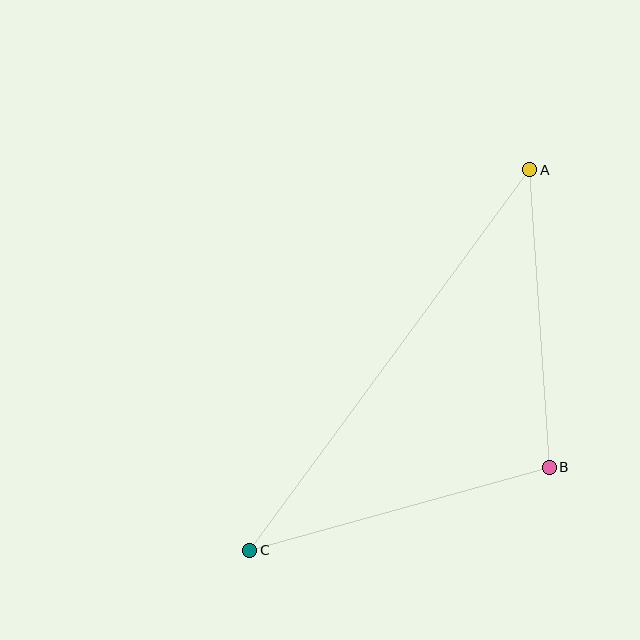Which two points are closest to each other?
Points A and B are closest to each other.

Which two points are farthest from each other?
Points A and C are farthest from each other.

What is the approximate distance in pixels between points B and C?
The distance between B and C is approximately 311 pixels.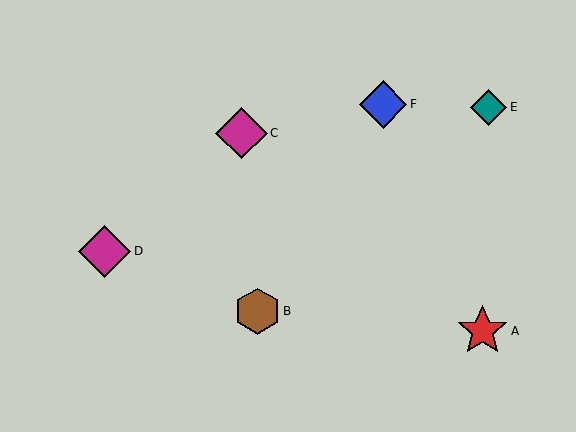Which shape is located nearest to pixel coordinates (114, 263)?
The magenta diamond (labeled D) at (105, 251) is nearest to that location.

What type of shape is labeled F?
Shape F is a blue diamond.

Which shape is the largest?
The magenta diamond (labeled D) is the largest.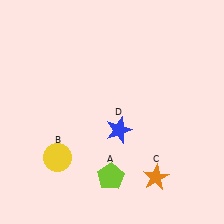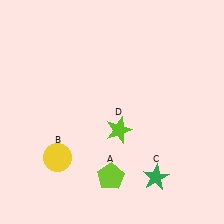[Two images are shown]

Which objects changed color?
C changed from orange to green. D changed from blue to lime.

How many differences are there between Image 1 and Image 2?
There are 2 differences between the two images.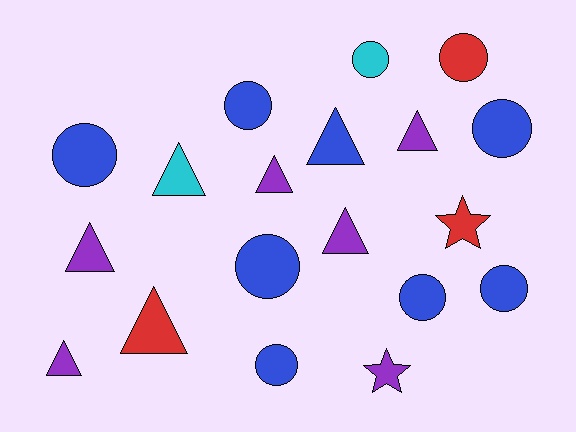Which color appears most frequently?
Blue, with 8 objects.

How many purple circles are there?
There are no purple circles.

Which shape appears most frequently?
Circle, with 9 objects.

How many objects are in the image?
There are 19 objects.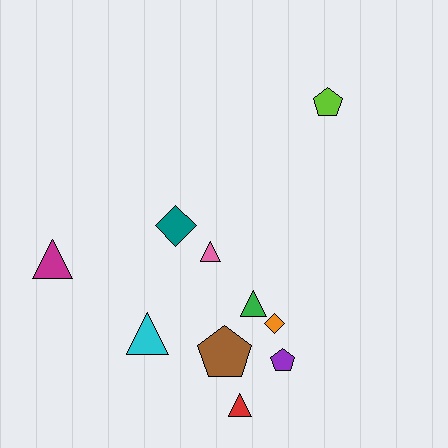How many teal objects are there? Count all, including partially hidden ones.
There is 1 teal object.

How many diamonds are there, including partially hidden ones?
There are 2 diamonds.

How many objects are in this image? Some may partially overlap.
There are 10 objects.